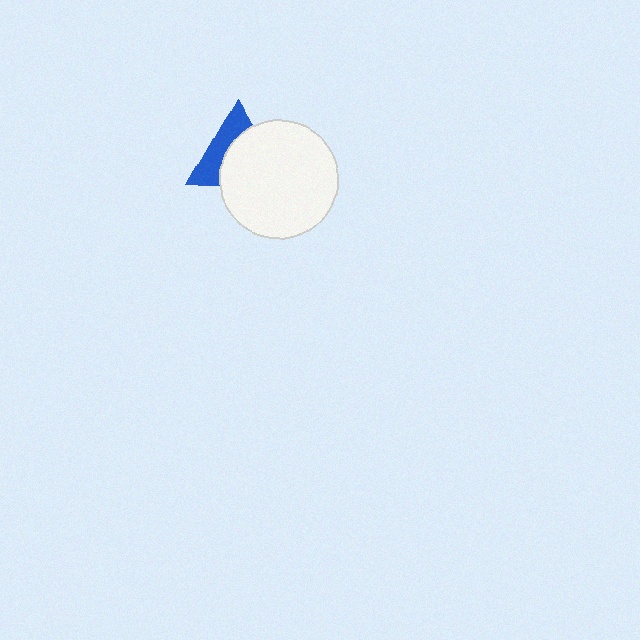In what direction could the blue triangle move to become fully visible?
The blue triangle could move toward the upper-left. That would shift it out from behind the white circle entirely.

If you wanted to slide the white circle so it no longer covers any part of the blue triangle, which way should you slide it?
Slide it toward the lower-right — that is the most direct way to separate the two shapes.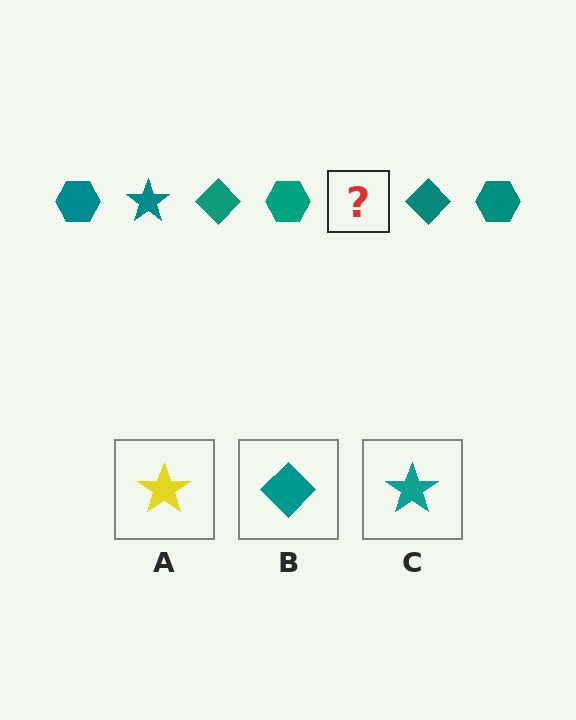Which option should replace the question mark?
Option C.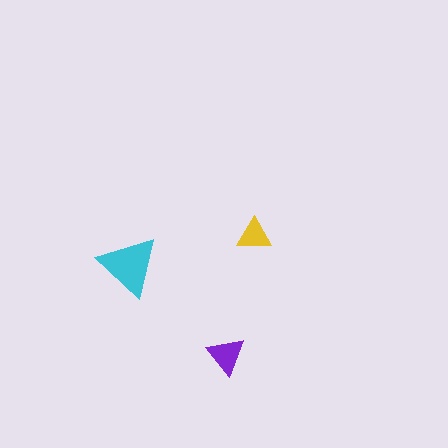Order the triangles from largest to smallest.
the cyan one, the purple one, the yellow one.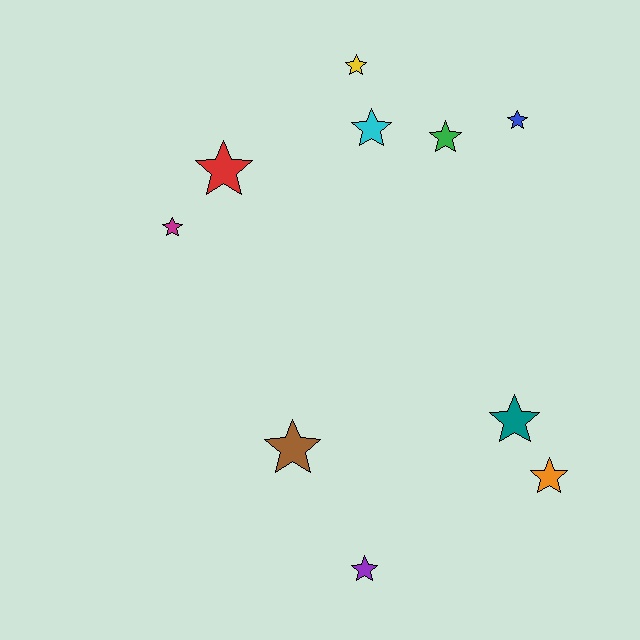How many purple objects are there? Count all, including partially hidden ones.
There is 1 purple object.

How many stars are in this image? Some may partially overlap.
There are 10 stars.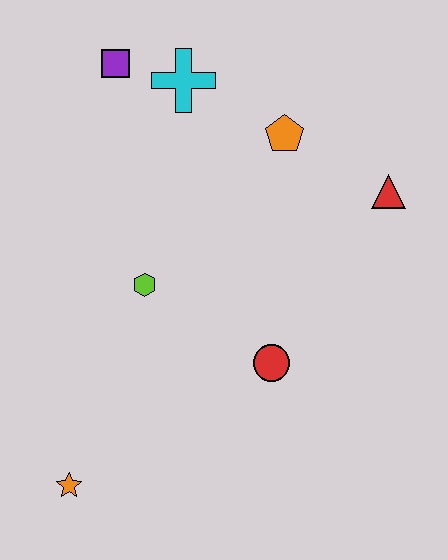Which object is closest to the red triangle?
The orange pentagon is closest to the red triangle.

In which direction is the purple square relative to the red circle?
The purple square is above the red circle.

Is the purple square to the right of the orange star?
Yes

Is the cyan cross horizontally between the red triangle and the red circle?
No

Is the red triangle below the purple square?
Yes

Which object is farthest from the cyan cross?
The orange star is farthest from the cyan cross.